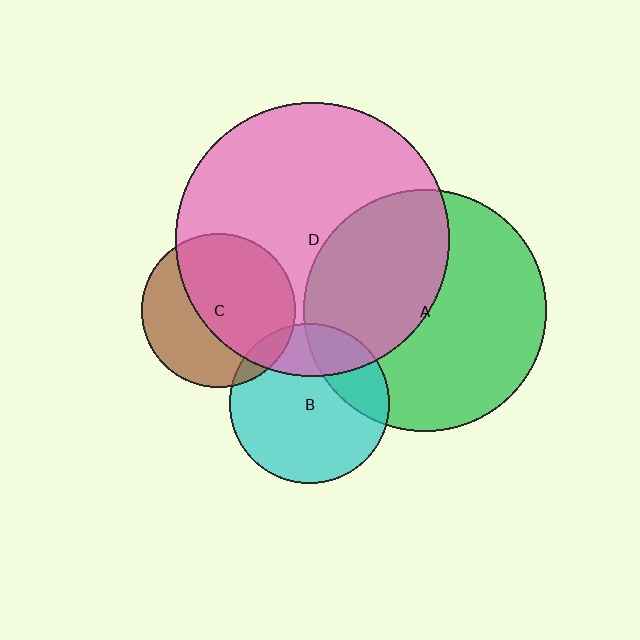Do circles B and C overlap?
Yes.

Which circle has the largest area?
Circle D (pink).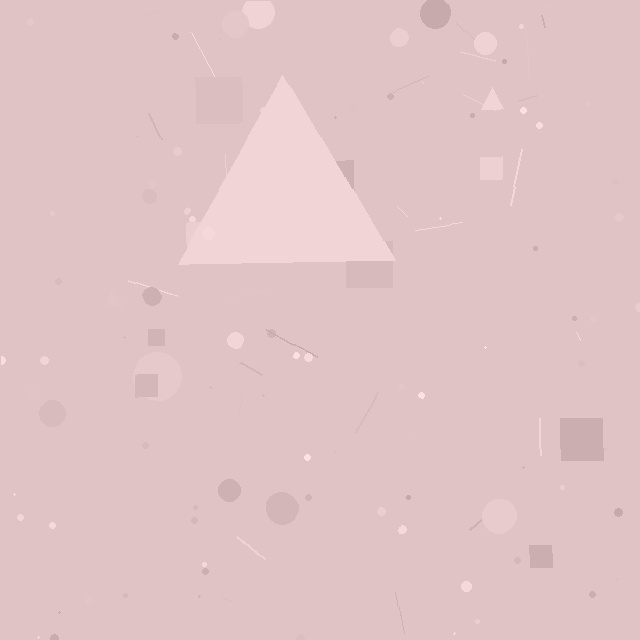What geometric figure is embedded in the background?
A triangle is embedded in the background.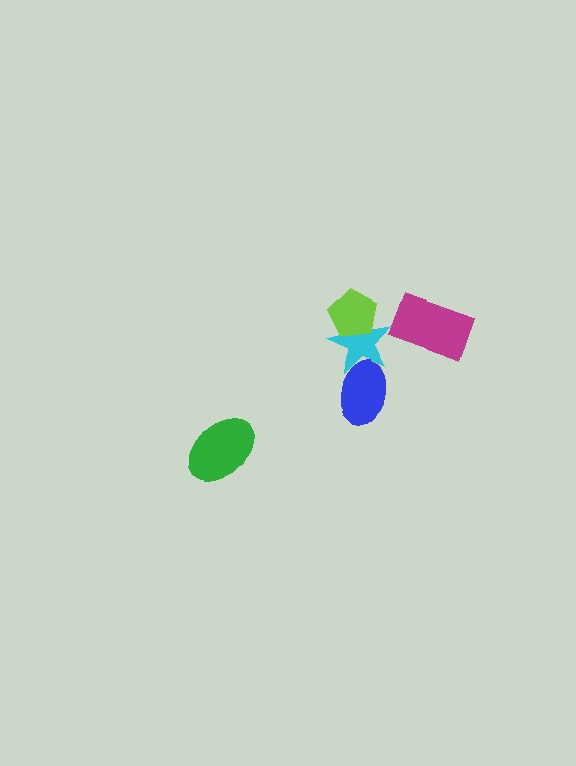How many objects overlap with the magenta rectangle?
0 objects overlap with the magenta rectangle.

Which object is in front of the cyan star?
The lime pentagon is in front of the cyan star.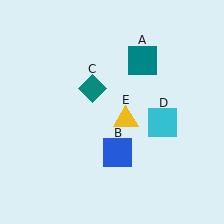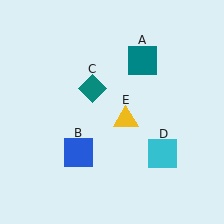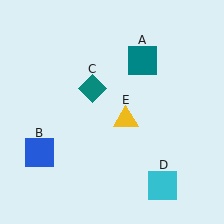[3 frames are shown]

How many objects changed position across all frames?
2 objects changed position: blue square (object B), cyan square (object D).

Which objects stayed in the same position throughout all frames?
Teal square (object A) and teal diamond (object C) and yellow triangle (object E) remained stationary.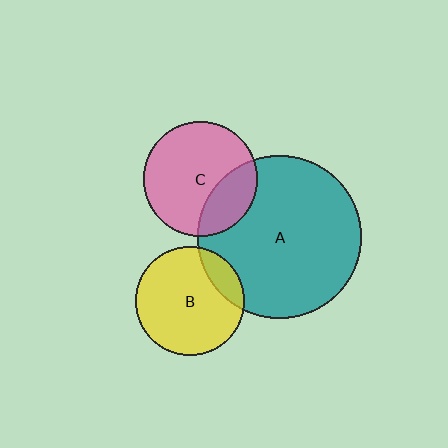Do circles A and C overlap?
Yes.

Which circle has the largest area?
Circle A (teal).